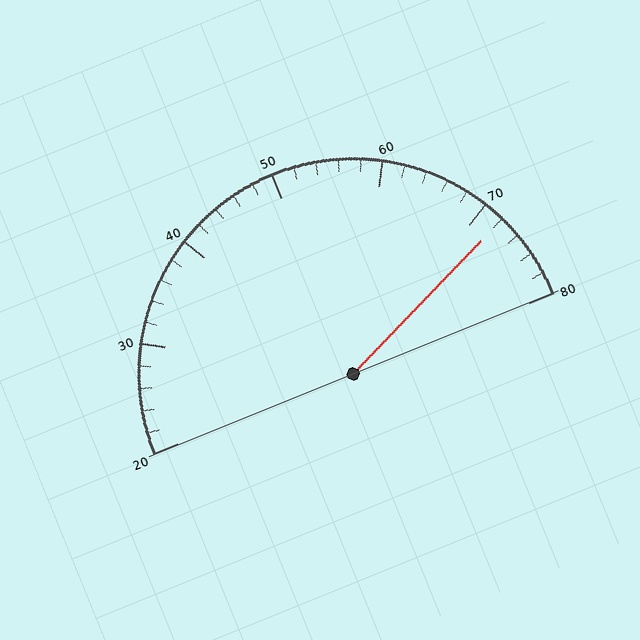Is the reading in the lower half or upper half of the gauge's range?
The reading is in the upper half of the range (20 to 80).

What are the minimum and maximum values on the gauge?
The gauge ranges from 20 to 80.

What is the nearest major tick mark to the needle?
The nearest major tick mark is 70.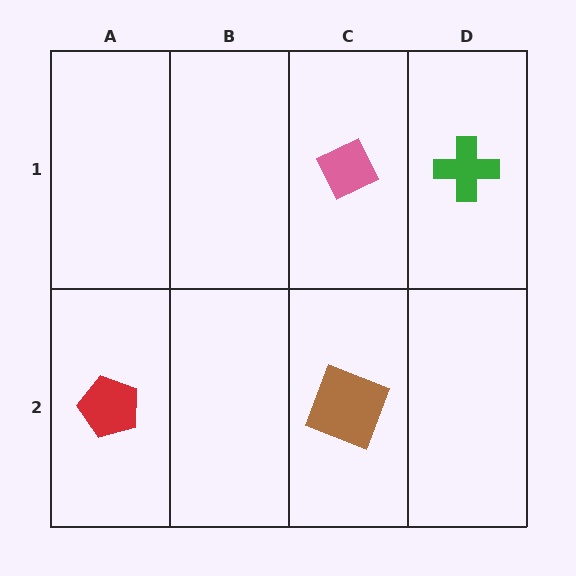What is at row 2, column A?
A red pentagon.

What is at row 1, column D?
A green cross.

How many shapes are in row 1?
2 shapes.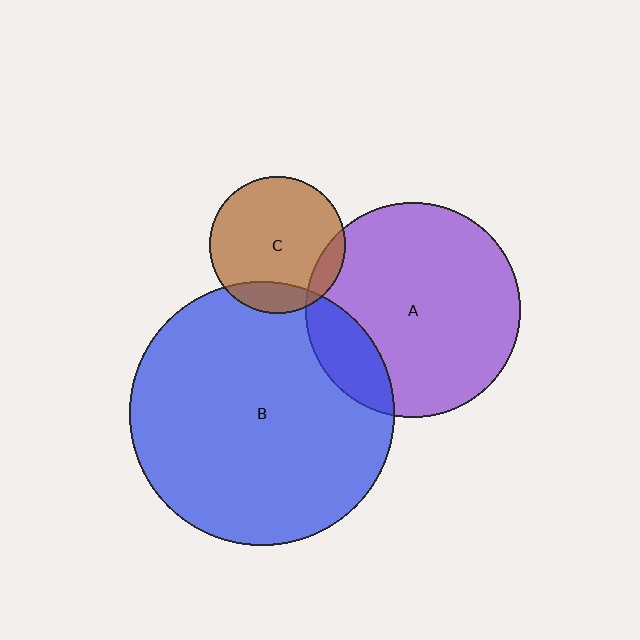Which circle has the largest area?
Circle B (blue).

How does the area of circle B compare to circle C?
Approximately 3.7 times.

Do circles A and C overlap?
Yes.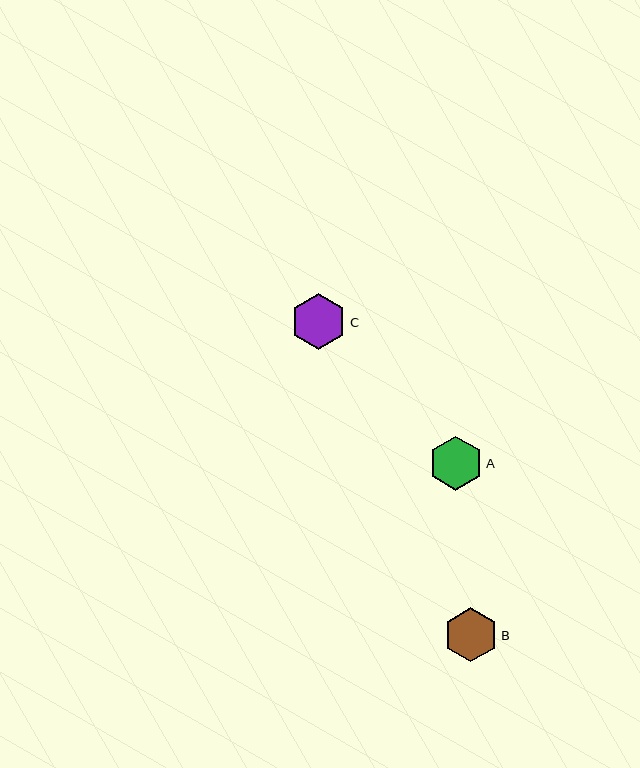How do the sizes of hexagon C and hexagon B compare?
Hexagon C and hexagon B are approximately the same size.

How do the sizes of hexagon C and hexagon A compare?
Hexagon C and hexagon A are approximately the same size.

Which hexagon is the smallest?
Hexagon A is the smallest with a size of approximately 54 pixels.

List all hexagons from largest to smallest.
From largest to smallest: C, B, A.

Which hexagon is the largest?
Hexagon C is the largest with a size of approximately 56 pixels.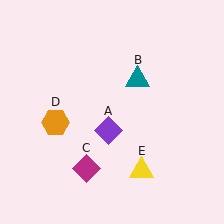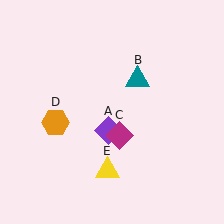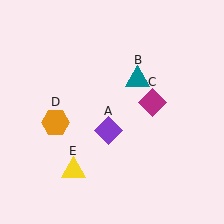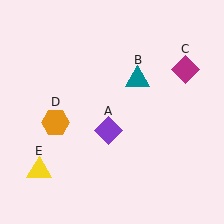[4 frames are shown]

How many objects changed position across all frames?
2 objects changed position: magenta diamond (object C), yellow triangle (object E).